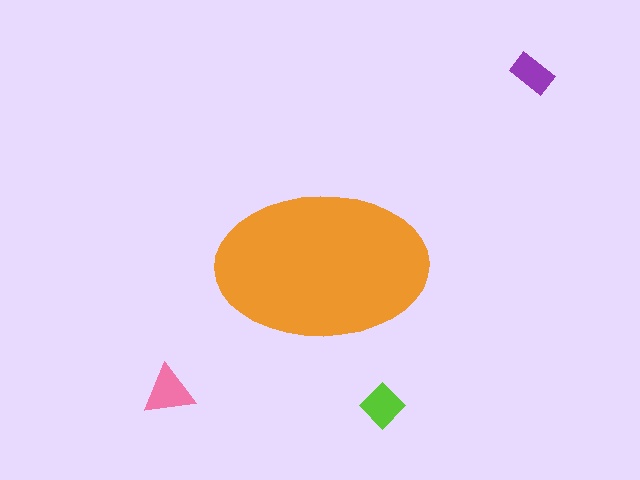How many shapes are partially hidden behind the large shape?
0 shapes are partially hidden.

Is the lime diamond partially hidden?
No, the lime diamond is fully visible.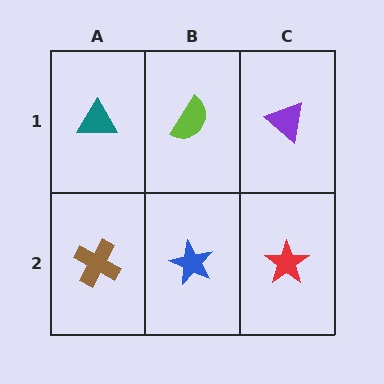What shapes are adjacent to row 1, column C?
A red star (row 2, column C), a lime semicircle (row 1, column B).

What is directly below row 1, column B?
A blue star.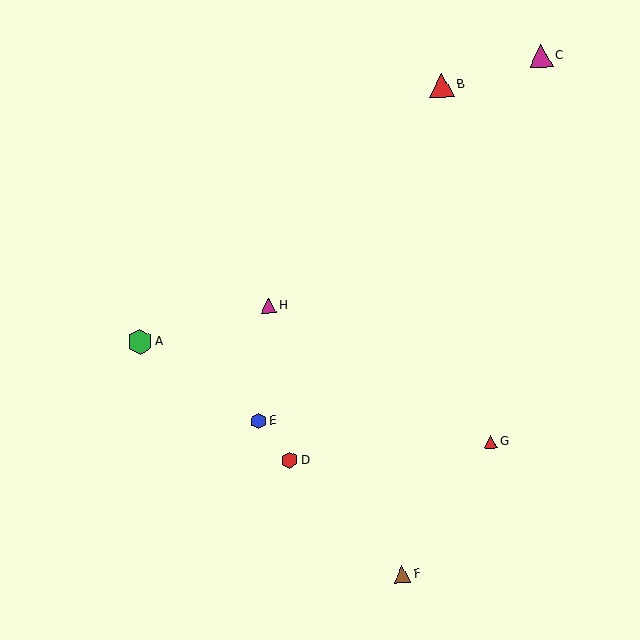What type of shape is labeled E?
Shape E is a blue hexagon.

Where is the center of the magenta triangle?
The center of the magenta triangle is at (541, 56).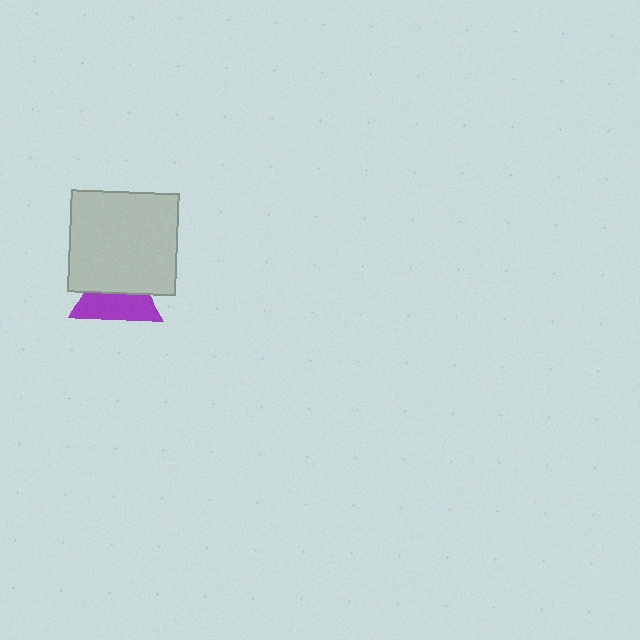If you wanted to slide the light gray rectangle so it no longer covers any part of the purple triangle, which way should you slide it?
Slide it up — that is the most direct way to separate the two shapes.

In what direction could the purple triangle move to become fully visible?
The purple triangle could move down. That would shift it out from behind the light gray rectangle entirely.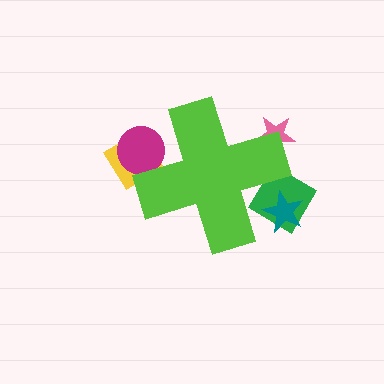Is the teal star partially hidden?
Yes, the teal star is partially hidden behind the lime cross.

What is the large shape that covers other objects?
A lime cross.